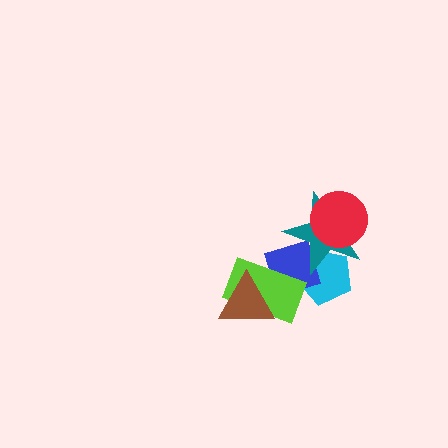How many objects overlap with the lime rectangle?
2 objects overlap with the lime rectangle.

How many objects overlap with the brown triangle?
2 objects overlap with the brown triangle.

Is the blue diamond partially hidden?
Yes, it is partially covered by another shape.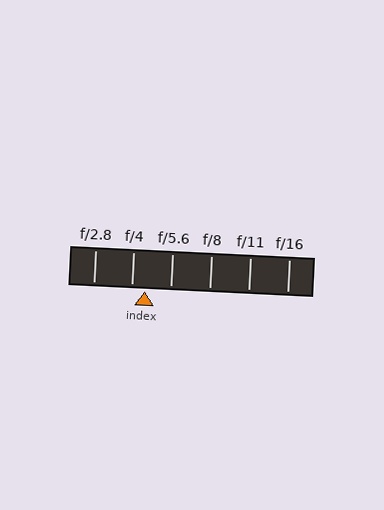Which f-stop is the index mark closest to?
The index mark is closest to f/4.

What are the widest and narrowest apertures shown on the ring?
The widest aperture shown is f/2.8 and the narrowest is f/16.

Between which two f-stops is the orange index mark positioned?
The index mark is between f/4 and f/5.6.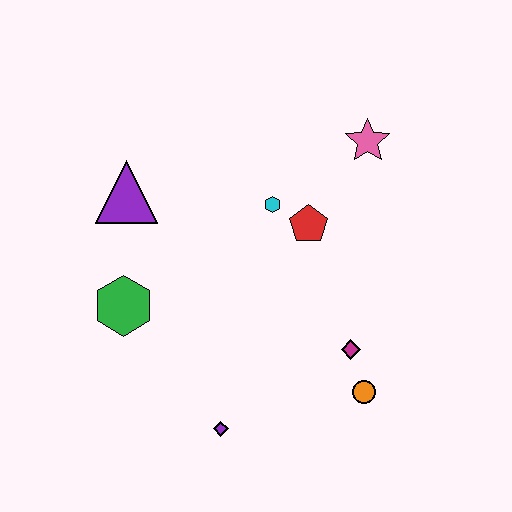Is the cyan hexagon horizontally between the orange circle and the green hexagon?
Yes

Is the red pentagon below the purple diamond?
No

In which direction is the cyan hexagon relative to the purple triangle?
The cyan hexagon is to the right of the purple triangle.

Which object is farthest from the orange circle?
The purple triangle is farthest from the orange circle.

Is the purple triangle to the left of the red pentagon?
Yes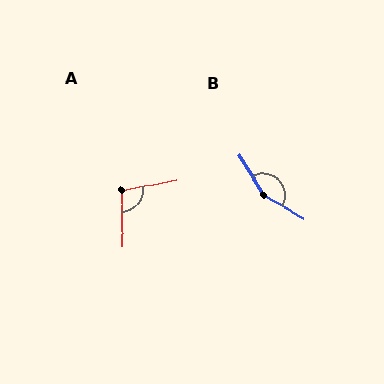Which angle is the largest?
B, at approximately 152 degrees.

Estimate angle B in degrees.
Approximately 152 degrees.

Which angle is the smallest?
A, at approximately 99 degrees.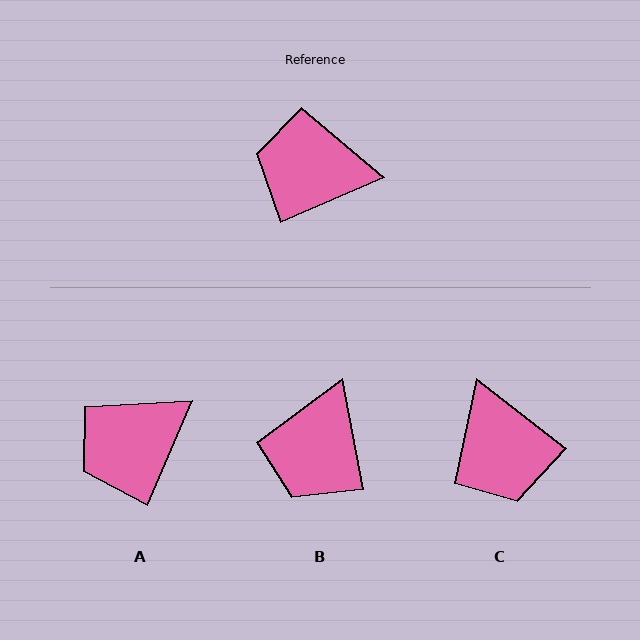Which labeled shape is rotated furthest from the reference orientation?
C, about 118 degrees away.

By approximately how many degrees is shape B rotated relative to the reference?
Approximately 77 degrees counter-clockwise.